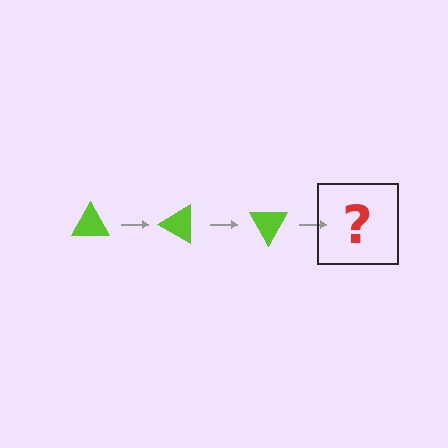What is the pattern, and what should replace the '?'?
The pattern is that the triangle rotates 30 degrees each step. The '?' should be a lime triangle rotated 90 degrees.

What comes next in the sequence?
The next element should be a lime triangle rotated 90 degrees.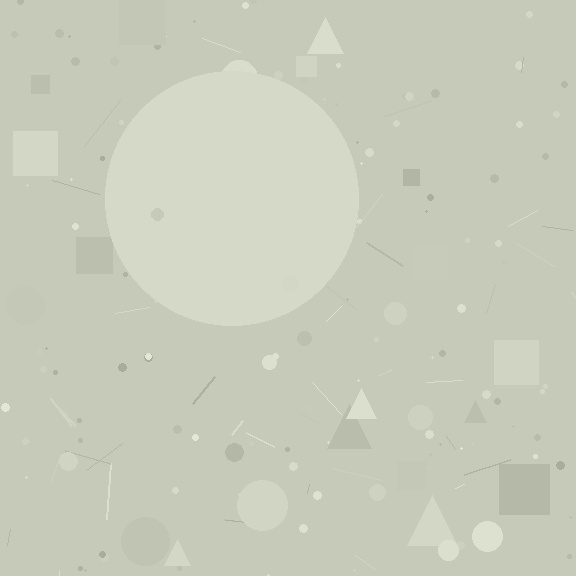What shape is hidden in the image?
A circle is hidden in the image.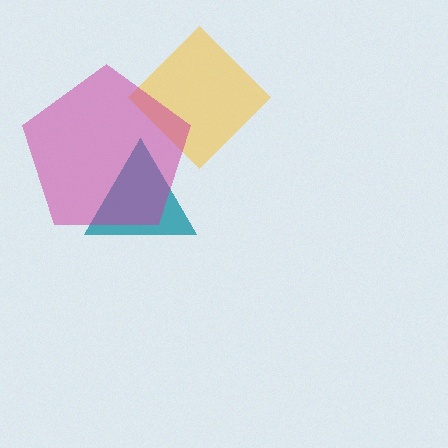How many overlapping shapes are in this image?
There are 3 overlapping shapes in the image.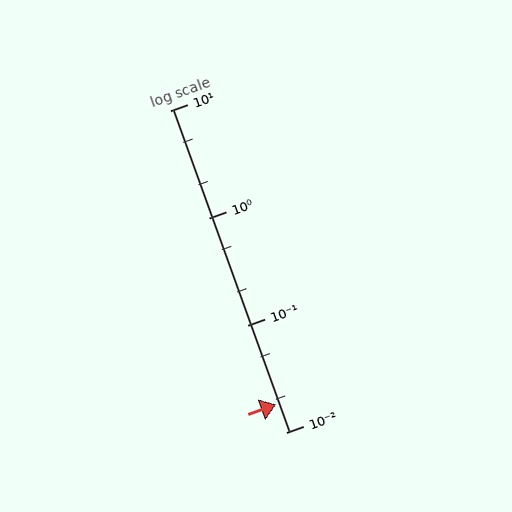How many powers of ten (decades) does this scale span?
The scale spans 3 decades, from 0.01 to 10.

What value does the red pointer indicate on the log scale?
The pointer indicates approximately 0.018.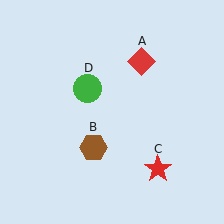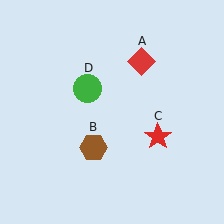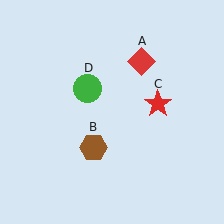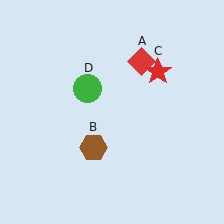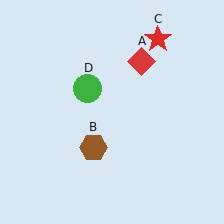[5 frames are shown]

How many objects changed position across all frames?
1 object changed position: red star (object C).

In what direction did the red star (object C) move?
The red star (object C) moved up.